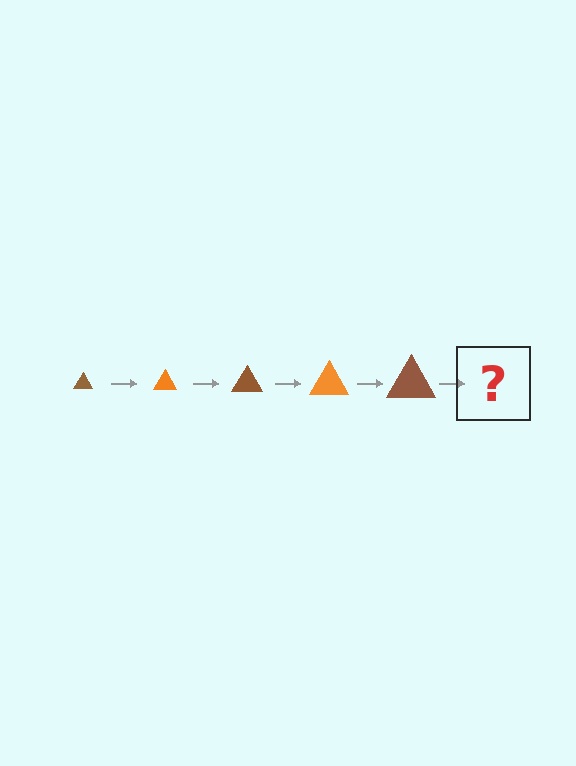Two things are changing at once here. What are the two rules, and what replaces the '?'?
The two rules are that the triangle grows larger each step and the color cycles through brown and orange. The '?' should be an orange triangle, larger than the previous one.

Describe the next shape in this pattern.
It should be an orange triangle, larger than the previous one.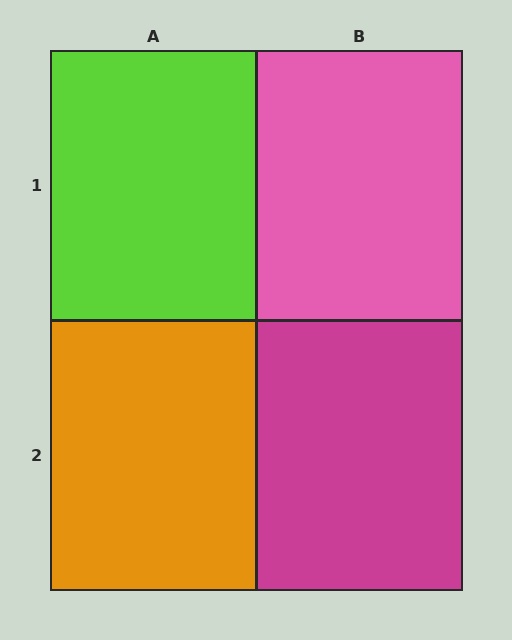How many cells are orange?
1 cell is orange.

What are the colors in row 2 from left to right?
Orange, magenta.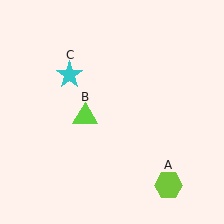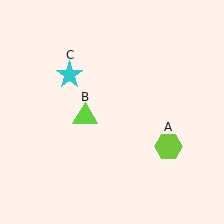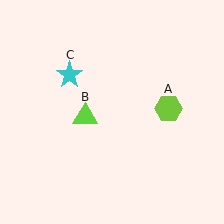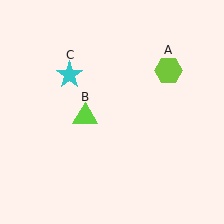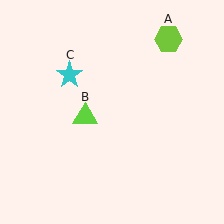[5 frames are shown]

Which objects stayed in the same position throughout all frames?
Lime triangle (object B) and cyan star (object C) remained stationary.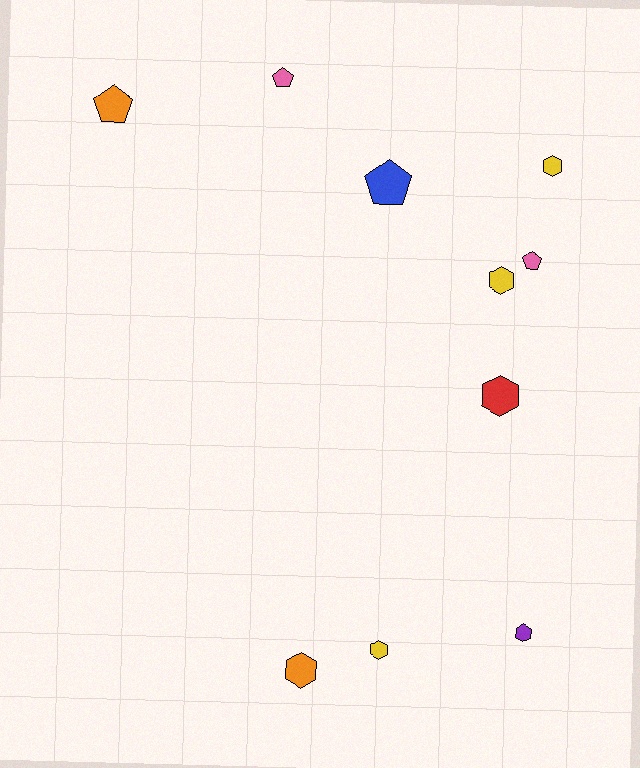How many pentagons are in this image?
There are 4 pentagons.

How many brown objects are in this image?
There are no brown objects.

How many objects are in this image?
There are 10 objects.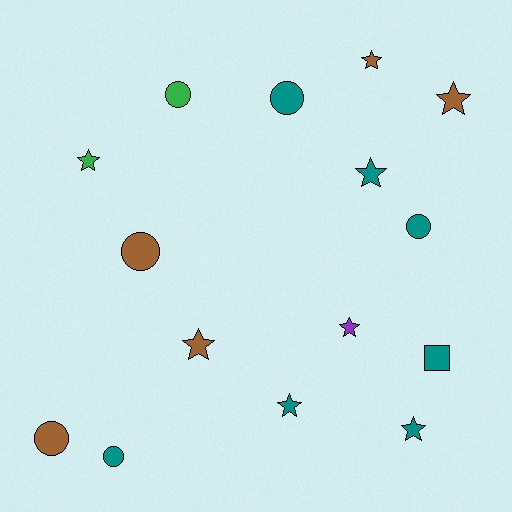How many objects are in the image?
There are 15 objects.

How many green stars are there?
There is 1 green star.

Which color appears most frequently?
Teal, with 7 objects.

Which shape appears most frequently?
Star, with 8 objects.